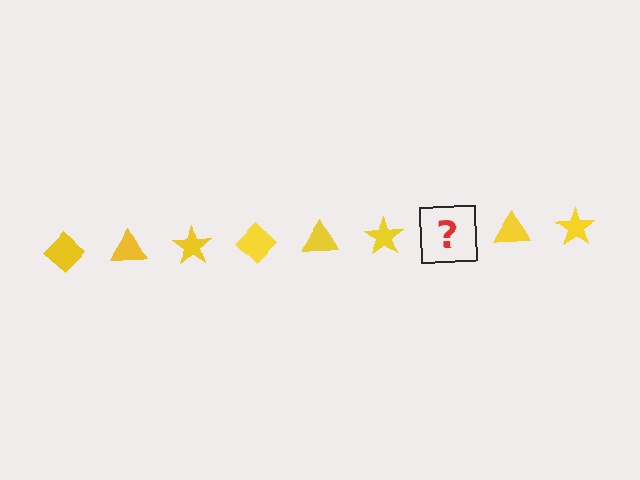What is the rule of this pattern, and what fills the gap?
The rule is that the pattern cycles through diamond, triangle, star shapes in yellow. The gap should be filled with a yellow diamond.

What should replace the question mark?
The question mark should be replaced with a yellow diamond.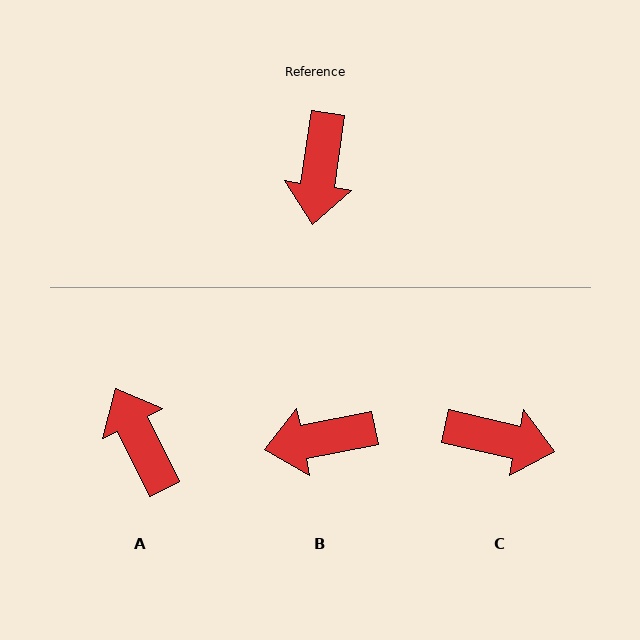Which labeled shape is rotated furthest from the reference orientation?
A, about 146 degrees away.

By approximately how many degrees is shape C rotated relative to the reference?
Approximately 85 degrees counter-clockwise.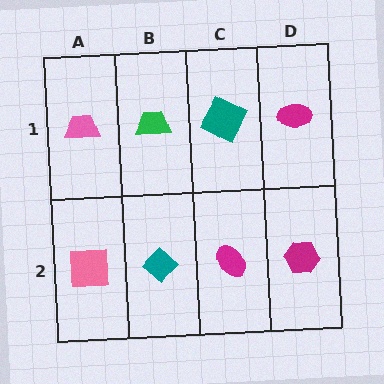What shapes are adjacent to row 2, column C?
A teal square (row 1, column C), a teal diamond (row 2, column B), a magenta hexagon (row 2, column D).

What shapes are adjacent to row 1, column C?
A magenta ellipse (row 2, column C), a green trapezoid (row 1, column B), a magenta ellipse (row 1, column D).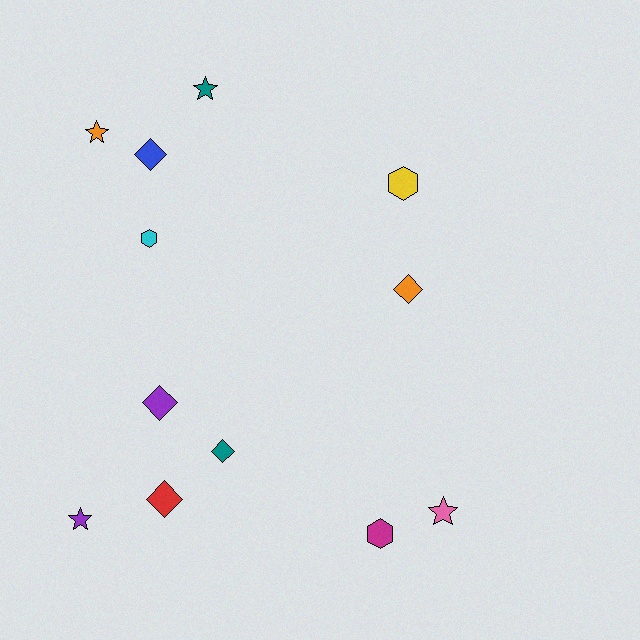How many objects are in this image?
There are 12 objects.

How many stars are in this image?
There are 4 stars.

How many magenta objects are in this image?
There is 1 magenta object.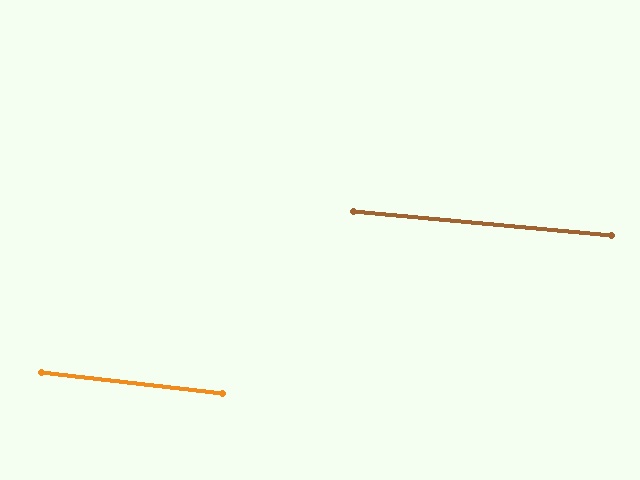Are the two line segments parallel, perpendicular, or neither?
Parallel — their directions differ by only 1.1°.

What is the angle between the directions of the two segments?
Approximately 1 degree.